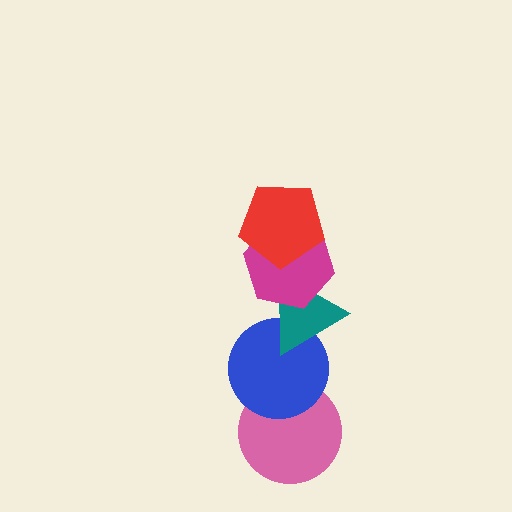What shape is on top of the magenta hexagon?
The red pentagon is on top of the magenta hexagon.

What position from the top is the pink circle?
The pink circle is 5th from the top.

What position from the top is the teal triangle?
The teal triangle is 3rd from the top.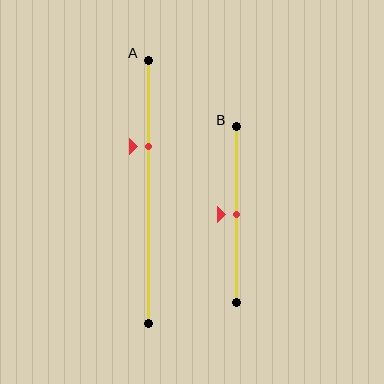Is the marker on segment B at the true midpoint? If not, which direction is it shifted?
Yes, the marker on segment B is at the true midpoint.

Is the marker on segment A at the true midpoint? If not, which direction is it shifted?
No, the marker on segment A is shifted upward by about 17% of the segment length.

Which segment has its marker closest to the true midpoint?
Segment B has its marker closest to the true midpoint.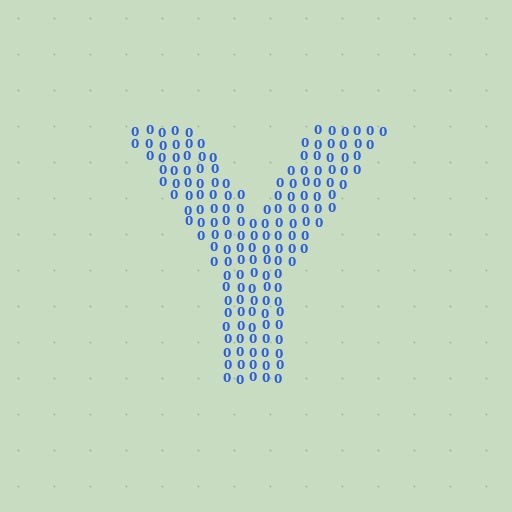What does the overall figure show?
The overall figure shows the letter Y.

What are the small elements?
The small elements are digit 0's.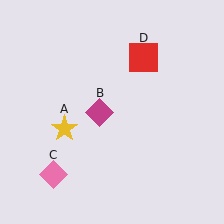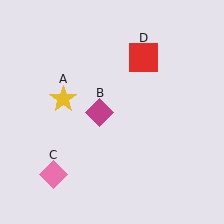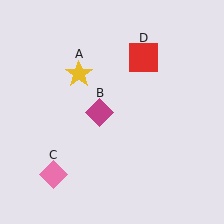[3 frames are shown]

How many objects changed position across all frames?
1 object changed position: yellow star (object A).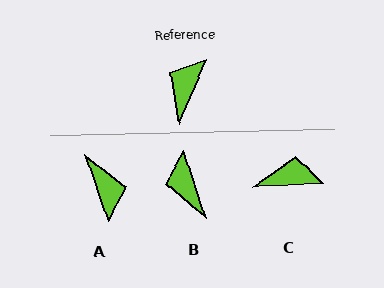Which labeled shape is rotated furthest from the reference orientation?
A, about 138 degrees away.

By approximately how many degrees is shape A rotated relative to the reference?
Approximately 138 degrees clockwise.